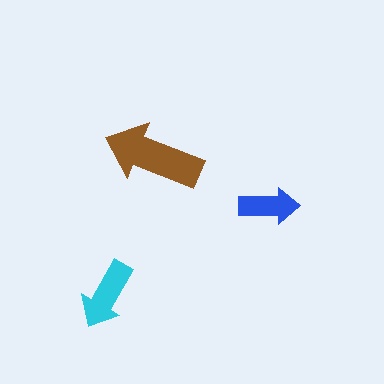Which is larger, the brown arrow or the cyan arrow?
The brown one.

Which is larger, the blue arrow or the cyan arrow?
The cyan one.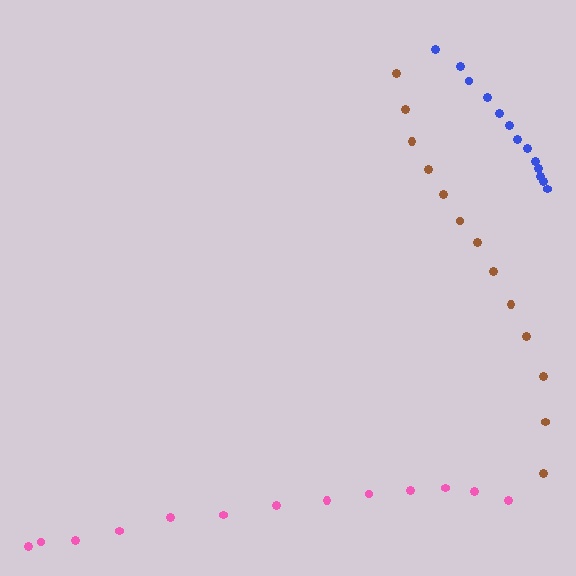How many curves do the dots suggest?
There are 3 distinct paths.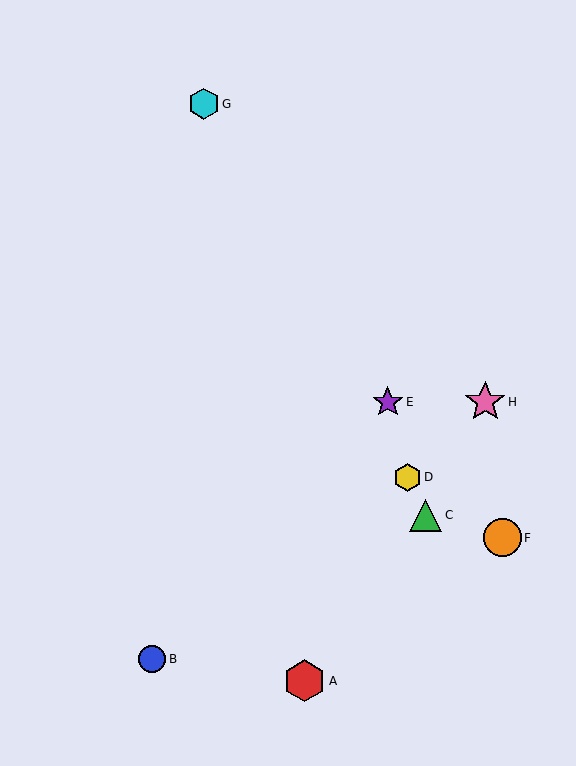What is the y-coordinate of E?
Object E is at y≈402.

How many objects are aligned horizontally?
2 objects (E, H) are aligned horizontally.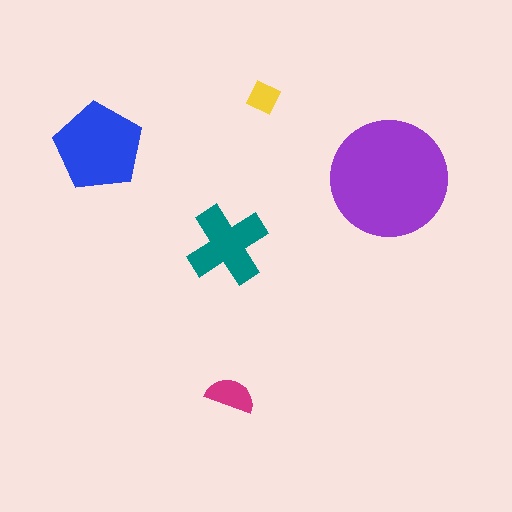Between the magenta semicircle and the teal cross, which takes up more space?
The teal cross.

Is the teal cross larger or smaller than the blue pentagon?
Smaller.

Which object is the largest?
The purple circle.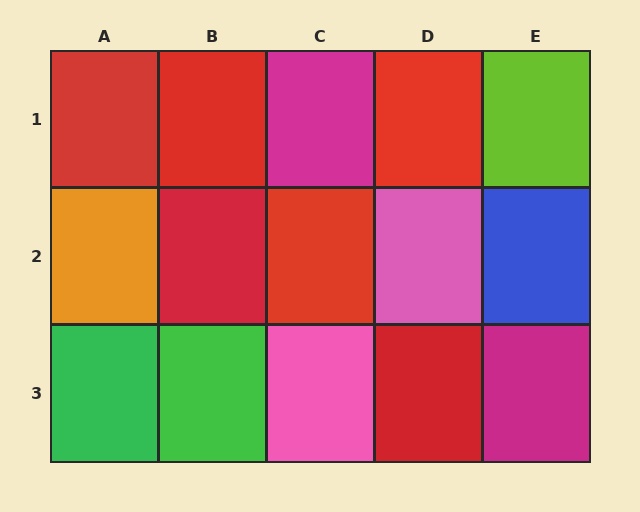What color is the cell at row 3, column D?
Red.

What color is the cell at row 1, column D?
Red.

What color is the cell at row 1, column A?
Red.